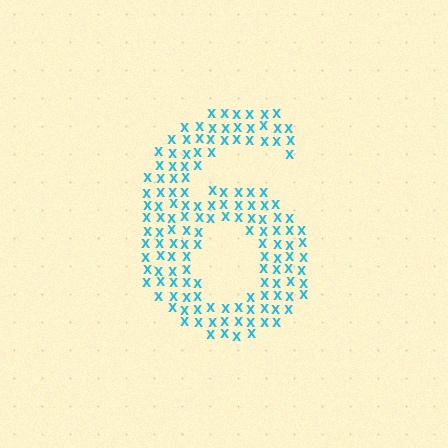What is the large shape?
The large shape is the digit 6.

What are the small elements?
The small elements are letter X's.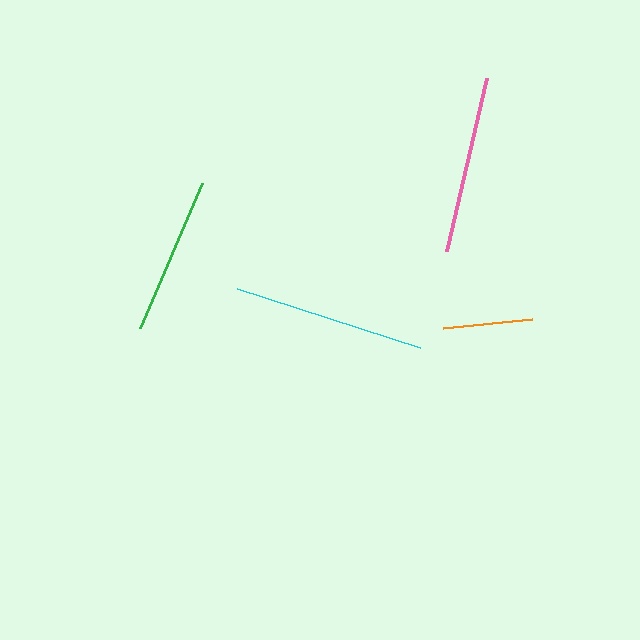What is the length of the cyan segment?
The cyan segment is approximately 193 pixels long.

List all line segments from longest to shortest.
From longest to shortest: cyan, pink, green, orange.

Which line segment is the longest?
The cyan line is the longest at approximately 193 pixels.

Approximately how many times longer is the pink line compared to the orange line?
The pink line is approximately 2.0 times the length of the orange line.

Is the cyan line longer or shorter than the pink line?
The cyan line is longer than the pink line.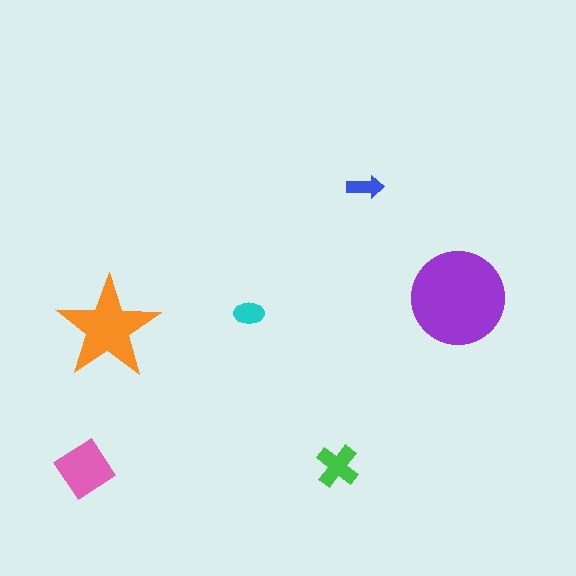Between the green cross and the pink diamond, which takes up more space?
The pink diamond.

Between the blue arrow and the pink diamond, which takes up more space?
The pink diamond.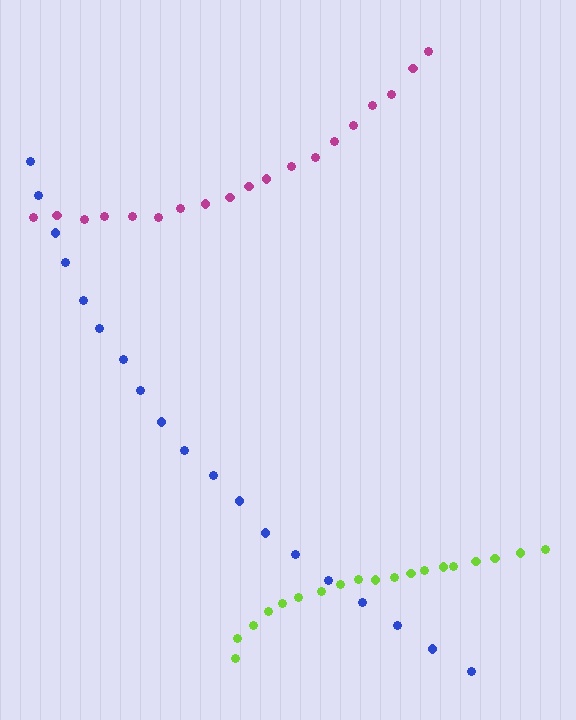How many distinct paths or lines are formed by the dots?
There are 3 distinct paths.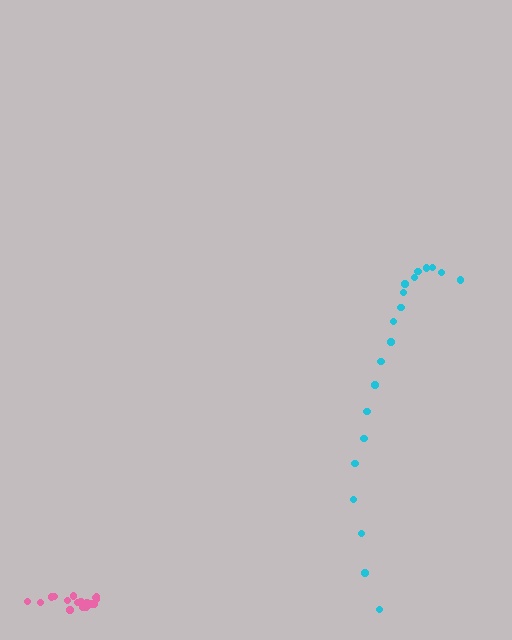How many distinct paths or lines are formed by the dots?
There are 2 distinct paths.